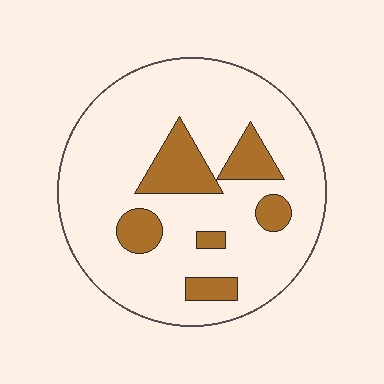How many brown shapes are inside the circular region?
6.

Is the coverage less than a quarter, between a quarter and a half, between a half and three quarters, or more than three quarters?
Less than a quarter.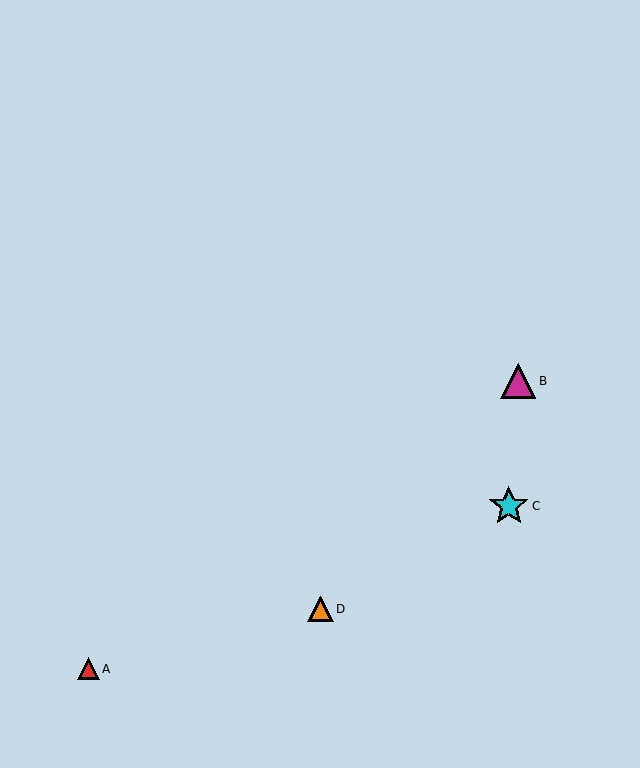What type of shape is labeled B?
Shape B is a magenta triangle.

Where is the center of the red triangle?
The center of the red triangle is at (88, 669).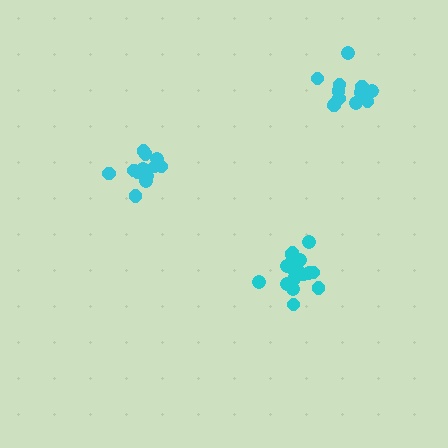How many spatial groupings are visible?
There are 3 spatial groupings.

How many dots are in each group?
Group 1: 13 dots, Group 2: 17 dots, Group 3: 12 dots (42 total).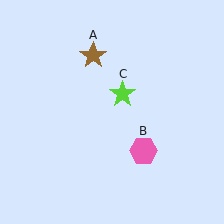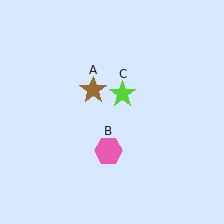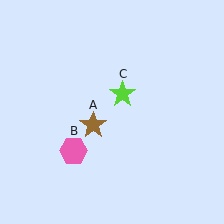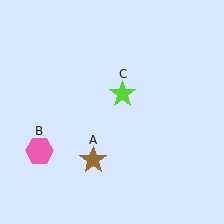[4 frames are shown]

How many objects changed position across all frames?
2 objects changed position: brown star (object A), pink hexagon (object B).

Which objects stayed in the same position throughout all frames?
Lime star (object C) remained stationary.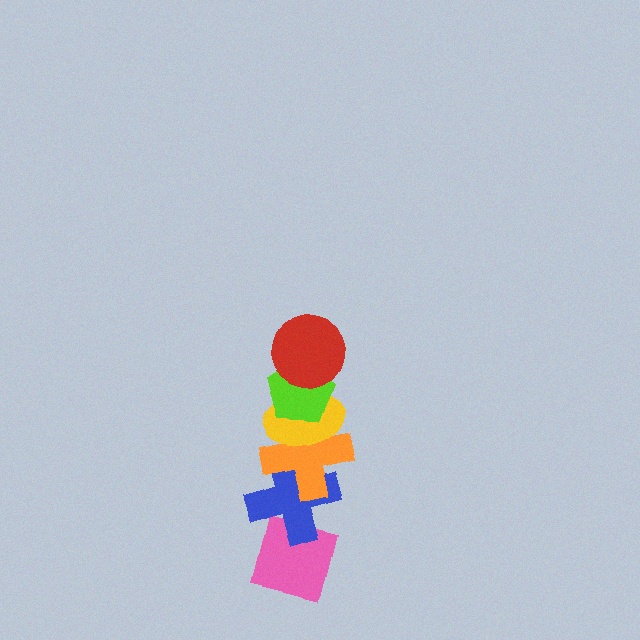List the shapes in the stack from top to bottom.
From top to bottom: the red circle, the lime pentagon, the yellow ellipse, the orange cross, the blue cross, the pink square.